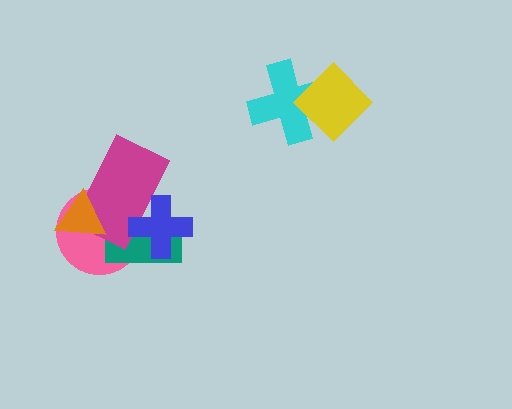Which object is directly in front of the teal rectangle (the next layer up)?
The magenta rectangle is directly in front of the teal rectangle.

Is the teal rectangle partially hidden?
Yes, it is partially covered by another shape.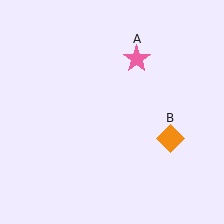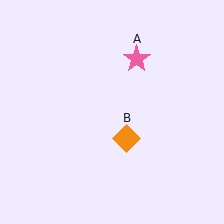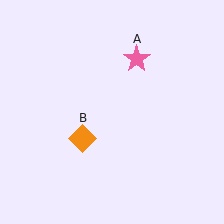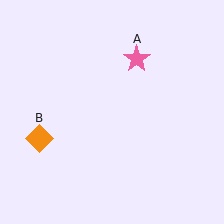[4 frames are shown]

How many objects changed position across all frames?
1 object changed position: orange diamond (object B).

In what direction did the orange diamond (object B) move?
The orange diamond (object B) moved left.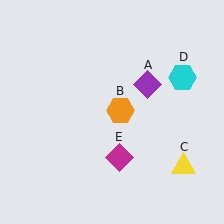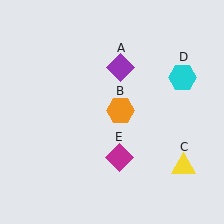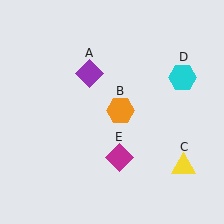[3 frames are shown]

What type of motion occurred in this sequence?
The purple diamond (object A) rotated counterclockwise around the center of the scene.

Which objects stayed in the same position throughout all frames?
Orange hexagon (object B) and yellow triangle (object C) and cyan hexagon (object D) and magenta diamond (object E) remained stationary.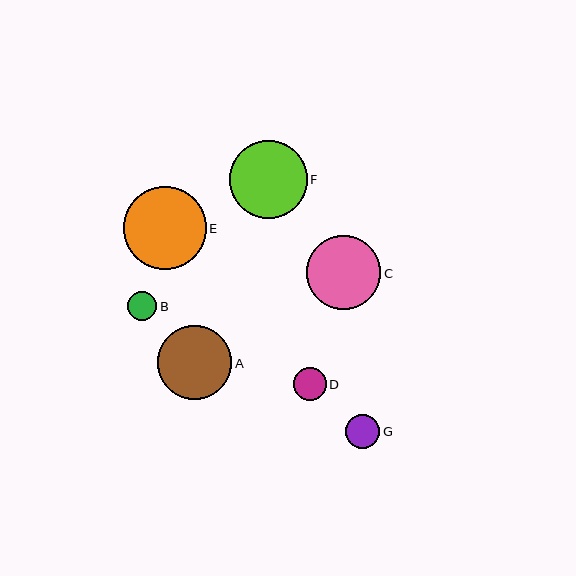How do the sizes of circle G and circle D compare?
Circle G and circle D are approximately the same size.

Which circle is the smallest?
Circle B is the smallest with a size of approximately 30 pixels.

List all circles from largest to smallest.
From largest to smallest: E, F, A, C, G, D, B.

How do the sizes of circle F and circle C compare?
Circle F and circle C are approximately the same size.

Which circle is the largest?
Circle E is the largest with a size of approximately 83 pixels.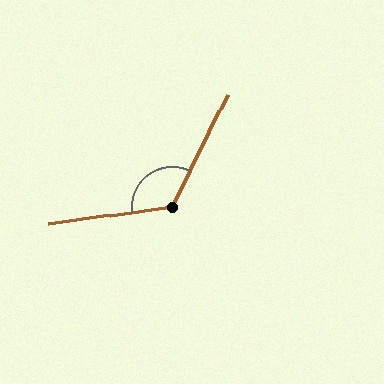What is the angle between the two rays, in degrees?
Approximately 125 degrees.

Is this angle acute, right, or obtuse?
It is obtuse.